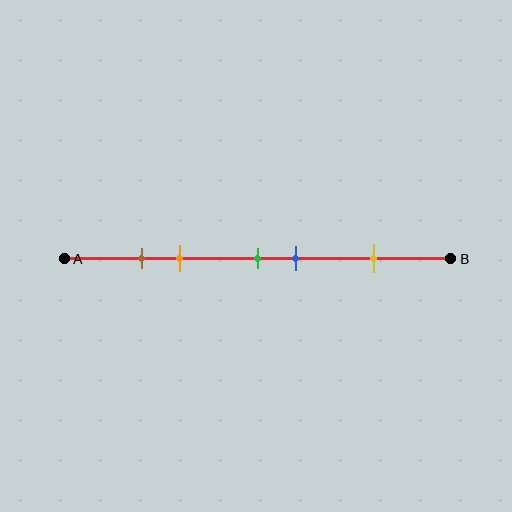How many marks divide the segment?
There are 5 marks dividing the segment.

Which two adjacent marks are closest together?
The brown and orange marks are the closest adjacent pair.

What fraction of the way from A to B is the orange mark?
The orange mark is approximately 30% (0.3) of the way from A to B.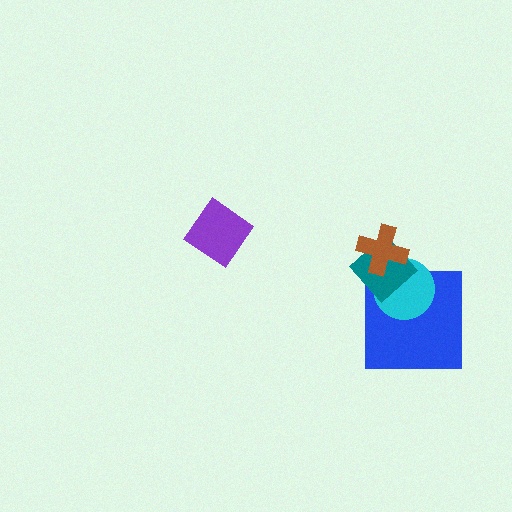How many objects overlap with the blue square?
2 objects overlap with the blue square.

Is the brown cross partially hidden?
No, no other shape covers it.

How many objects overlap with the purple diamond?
0 objects overlap with the purple diamond.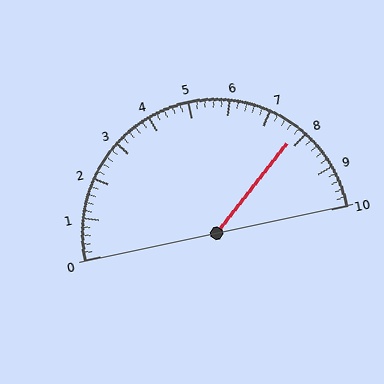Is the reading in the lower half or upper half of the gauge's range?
The reading is in the upper half of the range (0 to 10).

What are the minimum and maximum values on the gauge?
The gauge ranges from 0 to 10.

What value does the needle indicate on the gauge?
The needle indicates approximately 7.8.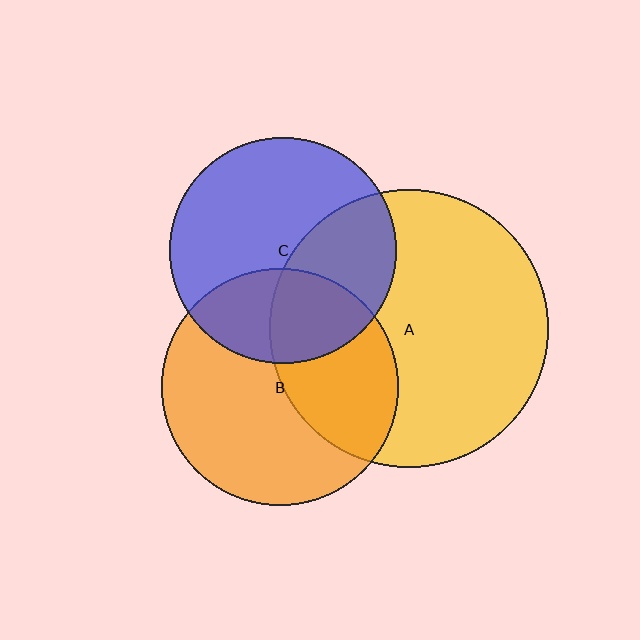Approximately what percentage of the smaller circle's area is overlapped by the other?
Approximately 30%.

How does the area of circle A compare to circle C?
Approximately 1.5 times.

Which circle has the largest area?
Circle A (yellow).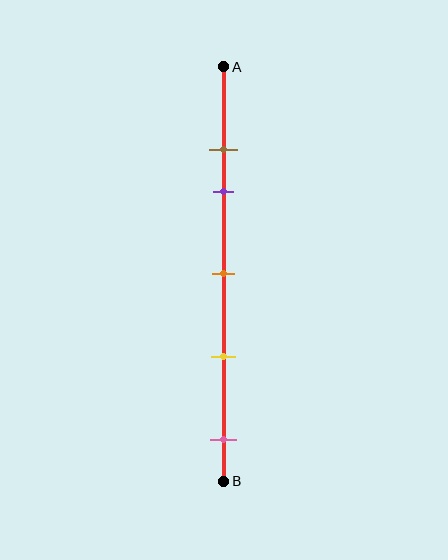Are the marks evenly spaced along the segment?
No, the marks are not evenly spaced.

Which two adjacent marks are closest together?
The brown and purple marks are the closest adjacent pair.